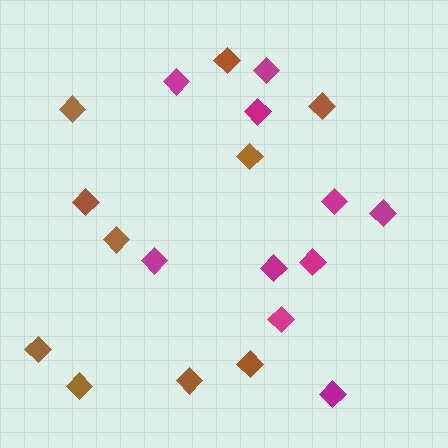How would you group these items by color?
There are 2 groups: one group of magenta diamonds (10) and one group of brown diamonds (10).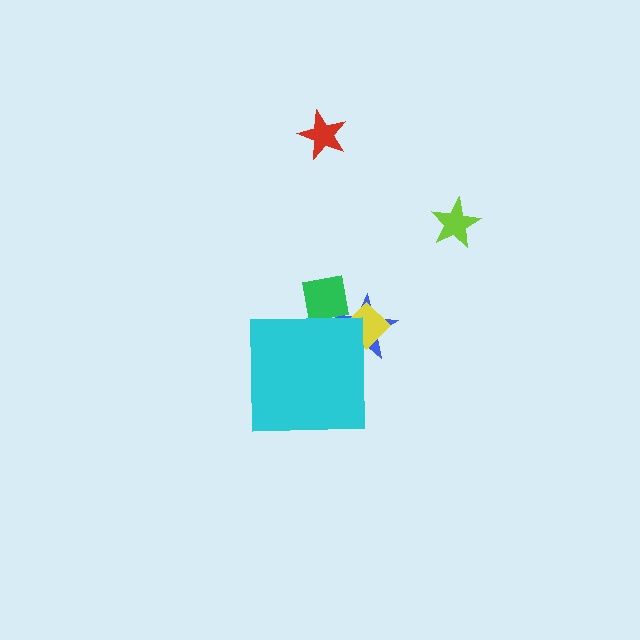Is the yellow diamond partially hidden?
Yes, the yellow diamond is partially hidden behind the cyan square.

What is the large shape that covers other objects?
A cyan square.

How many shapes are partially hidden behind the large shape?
3 shapes are partially hidden.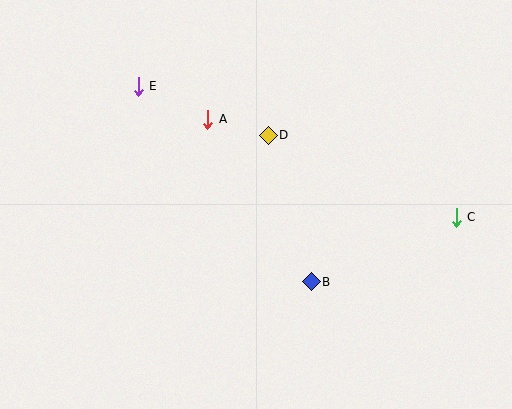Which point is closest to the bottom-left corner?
Point B is closest to the bottom-left corner.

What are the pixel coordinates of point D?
Point D is at (268, 135).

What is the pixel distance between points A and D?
The distance between A and D is 63 pixels.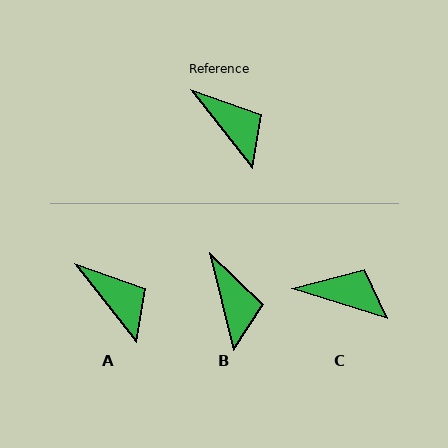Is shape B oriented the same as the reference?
No, it is off by about 24 degrees.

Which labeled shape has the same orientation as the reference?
A.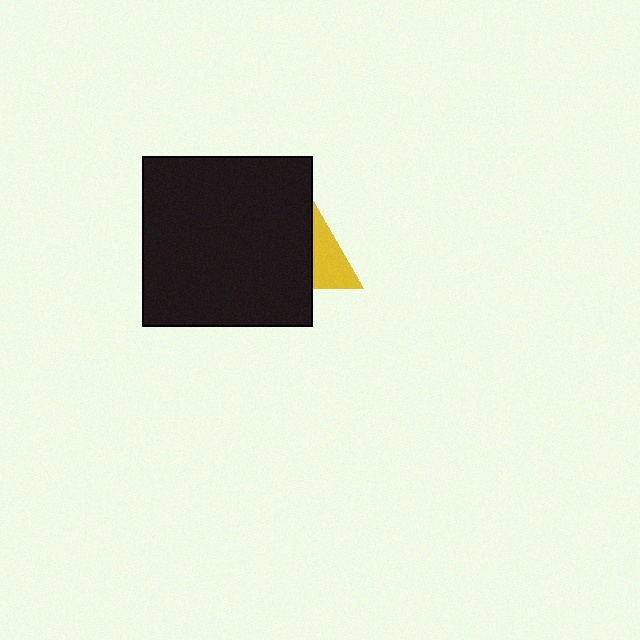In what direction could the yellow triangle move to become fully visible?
The yellow triangle could move right. That would shift it out from behind the black square entirely.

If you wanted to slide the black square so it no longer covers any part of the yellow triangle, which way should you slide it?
Slide it left — that is the most direct way to separate the two shapes.